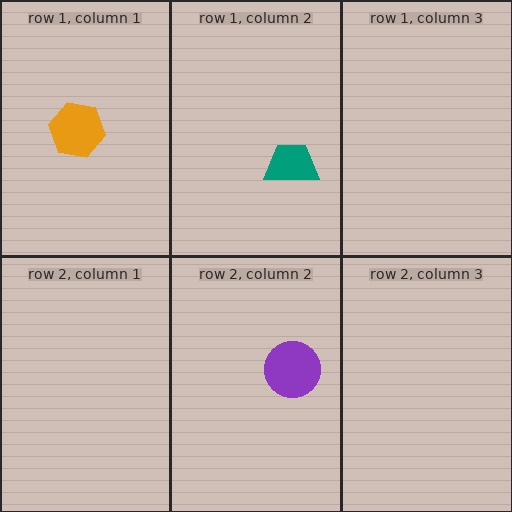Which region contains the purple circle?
The row 2, column 2 region.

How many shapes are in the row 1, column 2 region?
1.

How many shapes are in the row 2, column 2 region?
1.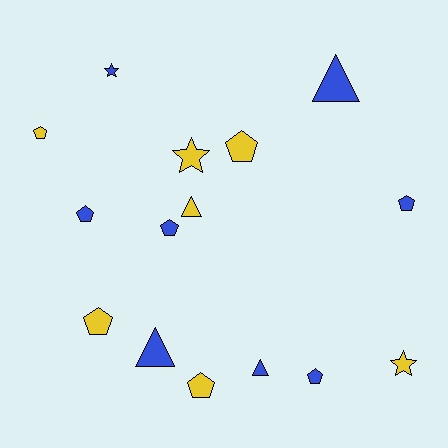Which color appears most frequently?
Blue, with 8 objects.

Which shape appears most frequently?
Pentagon, with 8 objects.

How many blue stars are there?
There is 1 blue star.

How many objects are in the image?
There are 15 objects.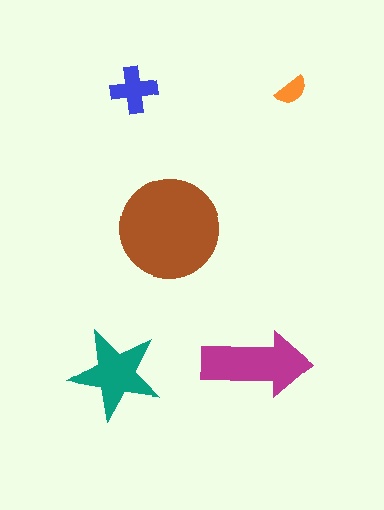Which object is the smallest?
The orange semicircle.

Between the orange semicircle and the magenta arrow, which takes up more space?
The magenta arrow.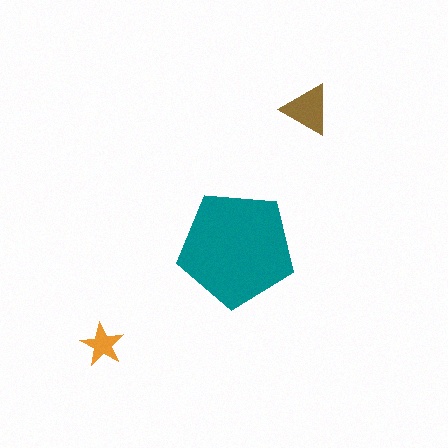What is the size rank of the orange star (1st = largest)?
3rd.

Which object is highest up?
The brown triangle is topmost.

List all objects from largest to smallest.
The teal pentagon, the brown triangle, the orange star.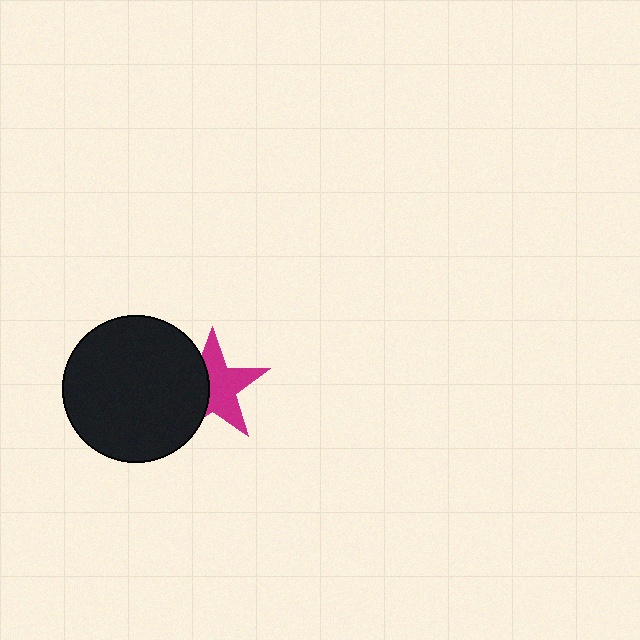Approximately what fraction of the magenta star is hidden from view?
Roughly 40% of the magenta star is hidden behind the black circle.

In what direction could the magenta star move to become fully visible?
The magenta star could move right. That would shift it out from behind the black circle entirely.